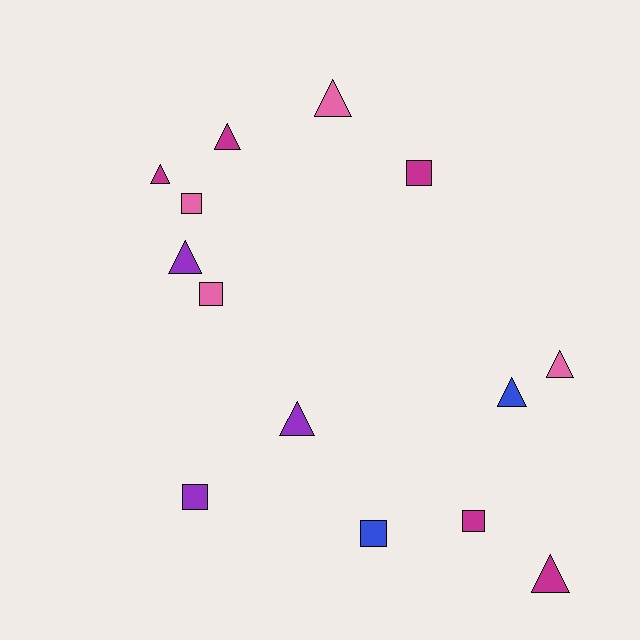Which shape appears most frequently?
Triangle, with 8 objects.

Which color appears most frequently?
Magenta, with 5 objects.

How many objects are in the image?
There are 14 objects.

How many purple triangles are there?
There are 2 purple triangles.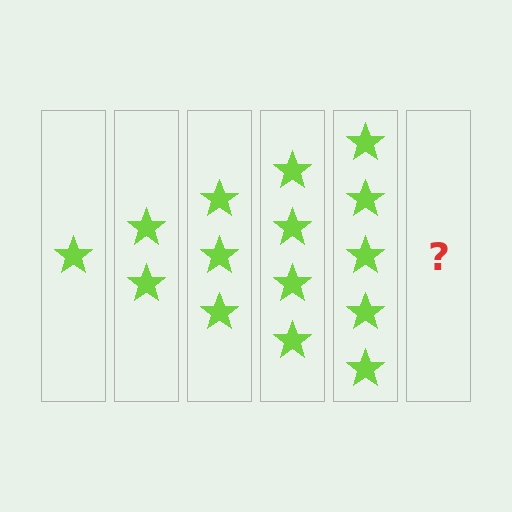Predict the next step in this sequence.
The next step is 6 stars.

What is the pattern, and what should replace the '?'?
The pattern is that each step adds one more star. The '?' should be 6 stars.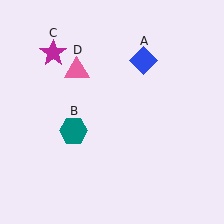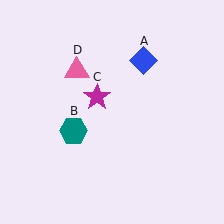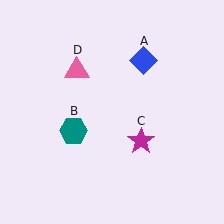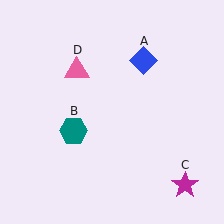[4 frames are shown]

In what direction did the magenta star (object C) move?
The magenta star (object C) moved down and to the right.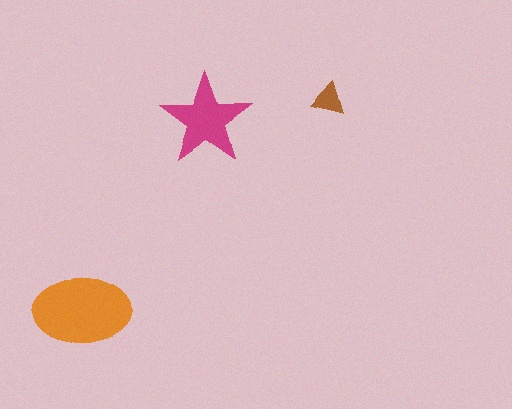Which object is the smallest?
The brown triangle.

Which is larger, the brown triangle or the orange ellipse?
The orange ellipse.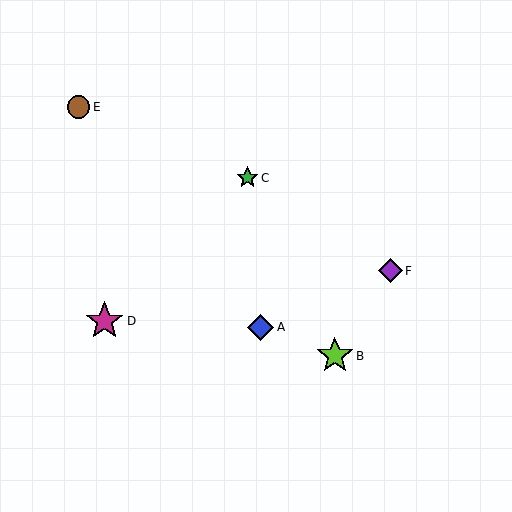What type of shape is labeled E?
Shape E is a brown circle.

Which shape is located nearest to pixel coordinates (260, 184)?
The green star (labeled C) at (247, 178) is nearest to that location.